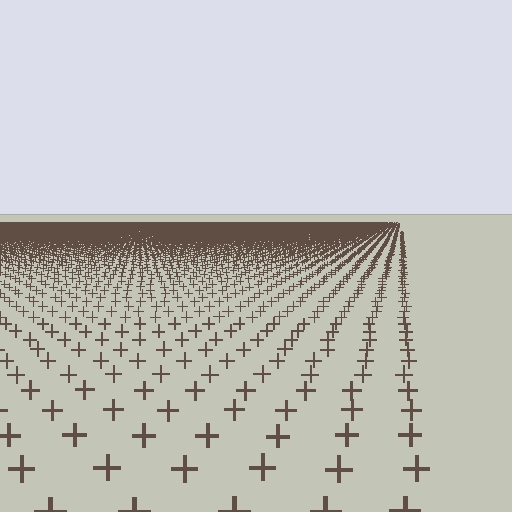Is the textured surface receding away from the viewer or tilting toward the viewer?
The surface is receding away from the viewer. Texture elements get smaller and denser toward the top.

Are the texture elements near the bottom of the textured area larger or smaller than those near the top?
Larger. Near the bottom, elements are closer to the viewer and appear at a bigger on-screen size.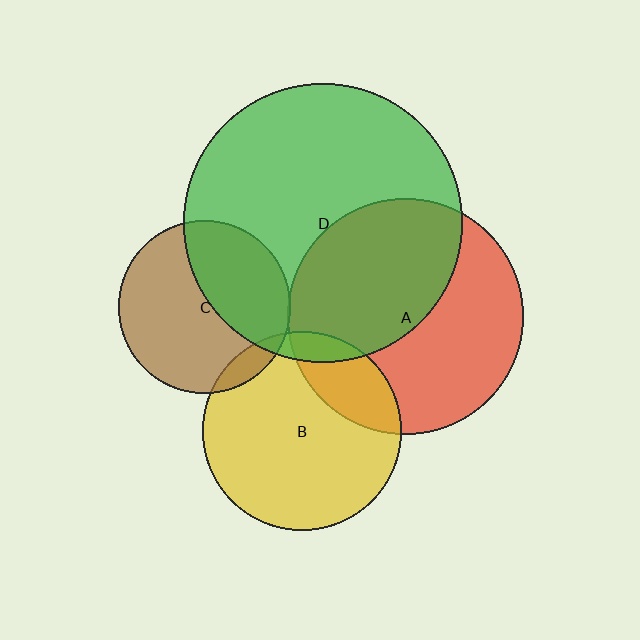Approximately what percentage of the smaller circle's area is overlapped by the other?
Approximately 10%.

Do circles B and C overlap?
Yes.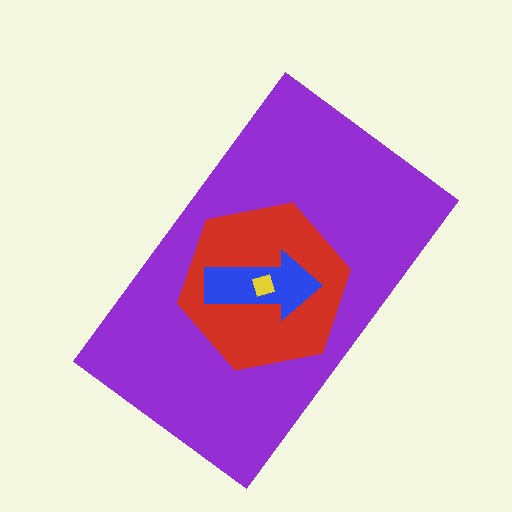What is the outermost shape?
The purple rectangle.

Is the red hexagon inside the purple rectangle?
Yes.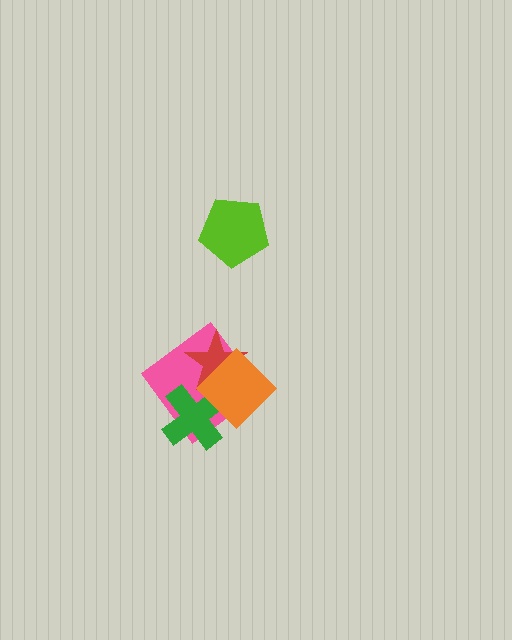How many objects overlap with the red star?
3 objects overlap with the red star.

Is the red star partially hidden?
Yes, it is partially covered by another shape.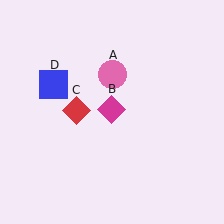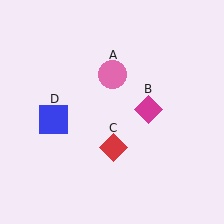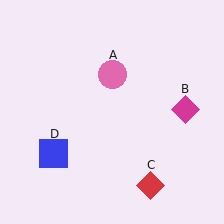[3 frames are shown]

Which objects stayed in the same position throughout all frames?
Pink circle (object A) remained stationary.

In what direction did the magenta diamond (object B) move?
The magenta diamond (object B) moved right.